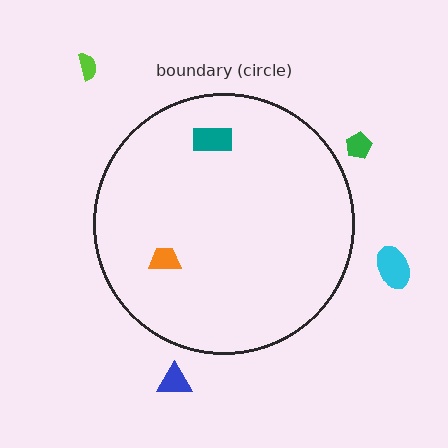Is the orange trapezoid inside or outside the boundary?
Inside.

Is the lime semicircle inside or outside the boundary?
Outside.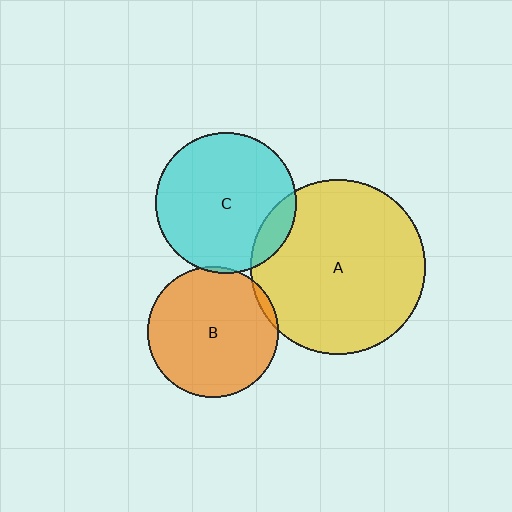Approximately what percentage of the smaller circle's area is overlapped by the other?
Approximately 5%.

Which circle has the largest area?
Circle A (yellow).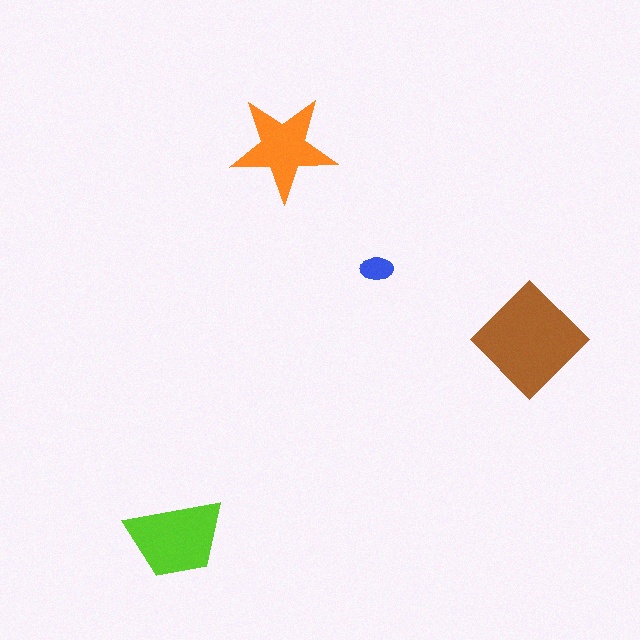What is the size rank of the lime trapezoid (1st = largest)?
2nd.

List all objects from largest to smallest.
The brown diamond, the lime trapezoid, the orange star, the blue ellipse.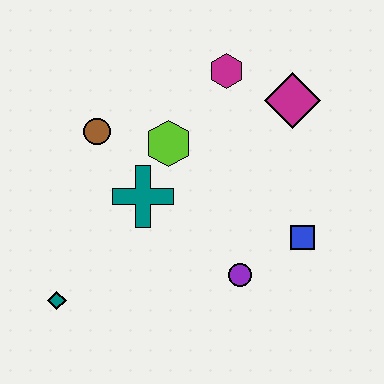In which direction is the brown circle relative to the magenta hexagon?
The brown circle is to the left of the magenta hexagon.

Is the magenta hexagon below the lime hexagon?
No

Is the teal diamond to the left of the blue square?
Yes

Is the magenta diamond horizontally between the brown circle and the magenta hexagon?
No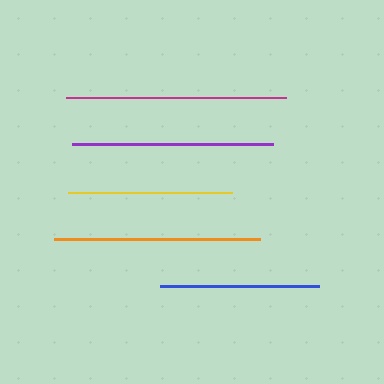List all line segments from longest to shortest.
From longest to shortest: magenta, orange, purple, yellow, blue.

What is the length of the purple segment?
The purple segment is approximately 200 pixels long.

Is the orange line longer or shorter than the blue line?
The orange line is longer than the blue line.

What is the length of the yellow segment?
The yellow segment is approximately 163 pixels long.